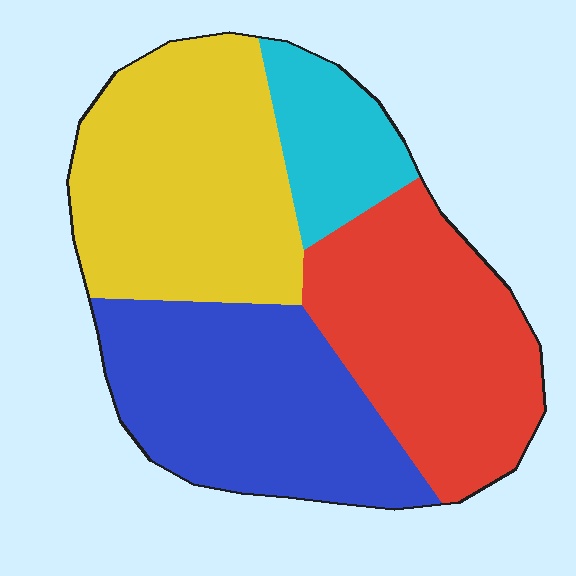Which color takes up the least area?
Cyan, at roughly 10%.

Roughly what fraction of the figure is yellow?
Yellow takes up between a quarter and a half of the figure.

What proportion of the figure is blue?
Blue takes up between a sixth and a third of the figure.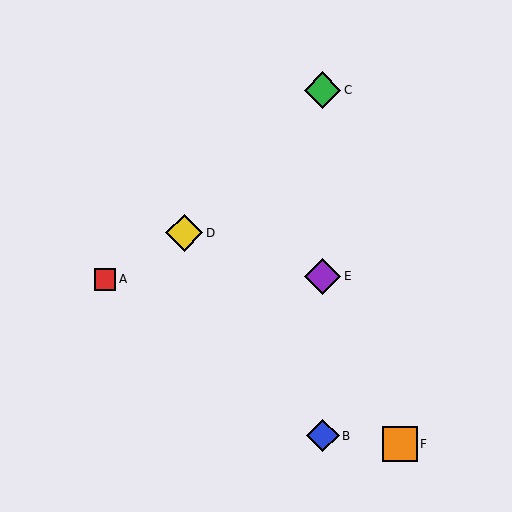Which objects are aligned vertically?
Objects B, C, E are aligned vertically.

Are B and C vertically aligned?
Yes, both are at x≈323.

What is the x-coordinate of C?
Object C is at x≈323.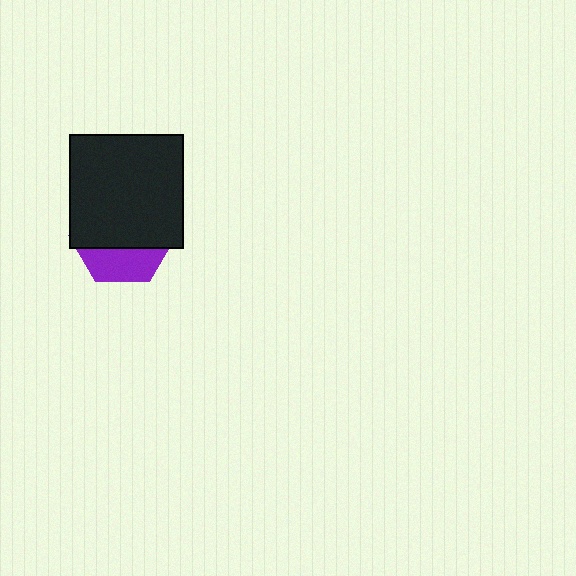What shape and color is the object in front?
The object in front is a black square.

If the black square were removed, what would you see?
You would see the complete purple hexagon.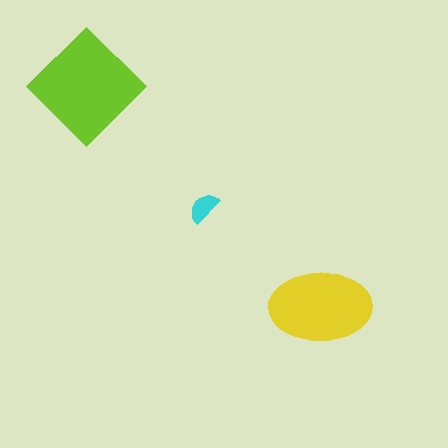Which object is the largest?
The lime diamond.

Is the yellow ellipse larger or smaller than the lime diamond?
Smaller.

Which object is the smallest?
The cyan semicircle.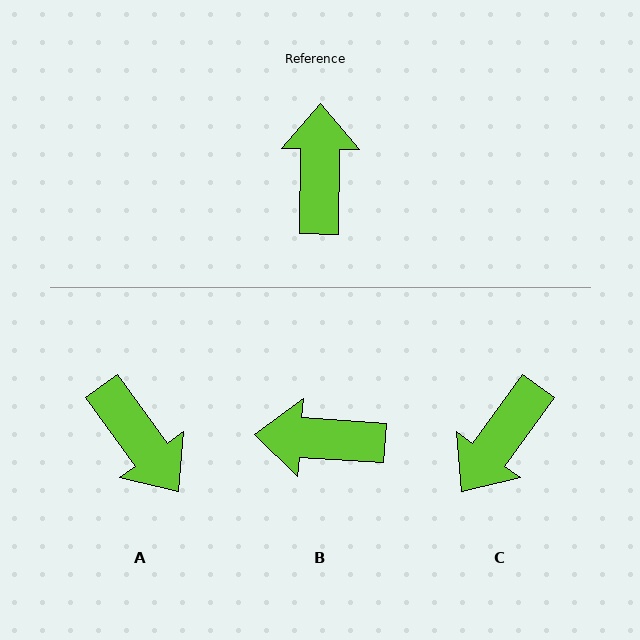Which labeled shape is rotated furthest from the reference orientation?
C, about 145 degrees away.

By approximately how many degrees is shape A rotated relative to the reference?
Approximately 143 degrees clockwise.